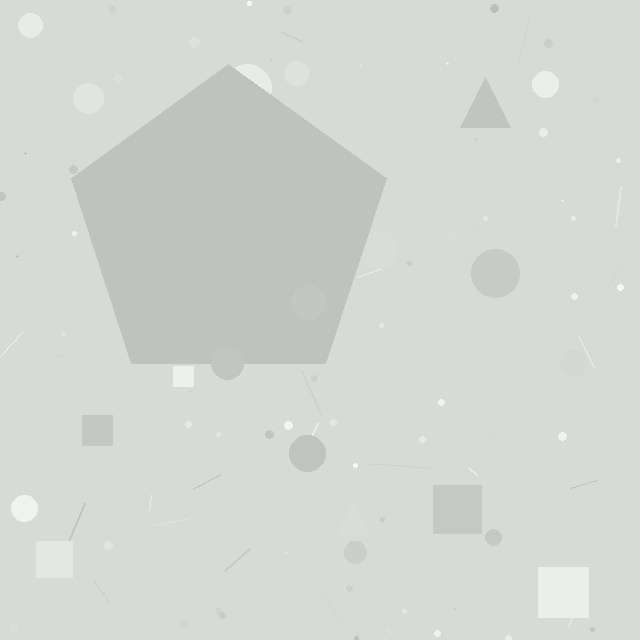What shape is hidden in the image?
A pentagon is hidden in the image.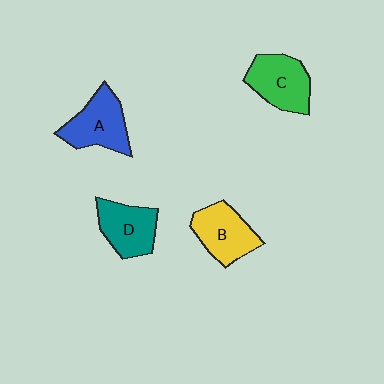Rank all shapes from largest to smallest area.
From largest to smallest: A (blue), C (green), B (yellow), D (teal).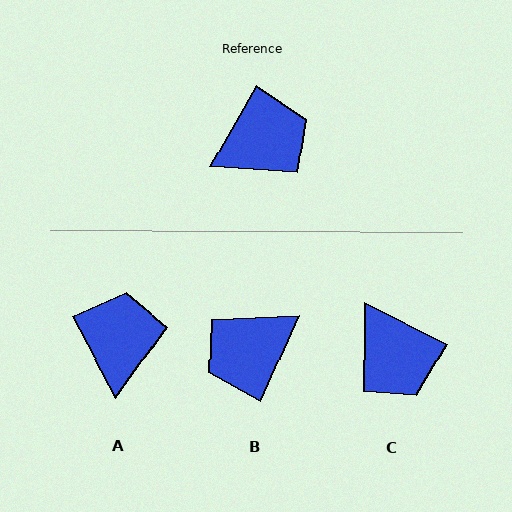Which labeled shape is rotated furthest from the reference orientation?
B, about 174 degrees away.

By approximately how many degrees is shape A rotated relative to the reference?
Approximately 58 degrees counter-clockwise.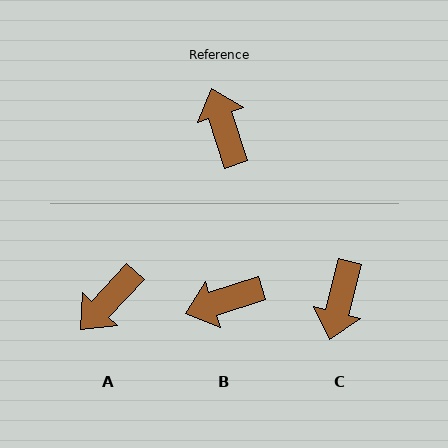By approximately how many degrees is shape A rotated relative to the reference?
Approximately 119 degrees counter-clockwise.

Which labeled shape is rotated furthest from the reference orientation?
C, about 147 degrees away.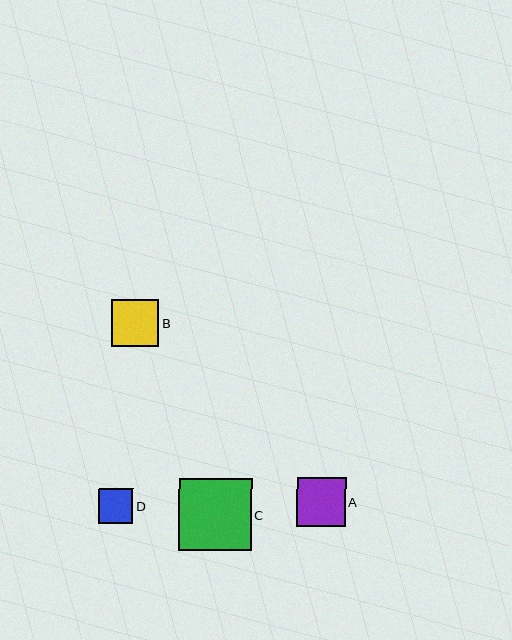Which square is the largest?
Square C is the largest with a size of approximately 72 pixels.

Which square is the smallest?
Square D is the smallest with a size of approximately 34 pixels.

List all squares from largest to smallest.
From largest to smallest: C, A, B, D.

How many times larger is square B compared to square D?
Square B is approximately 1.4 times the size of square D.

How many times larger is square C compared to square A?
Square C is approximately 1.5 times the size of square A.